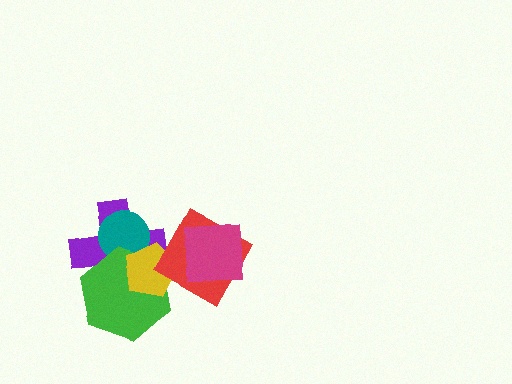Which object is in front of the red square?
The magenta square is in front of the red square.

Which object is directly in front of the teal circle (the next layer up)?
The green hexagon is directly in front of the teal circle.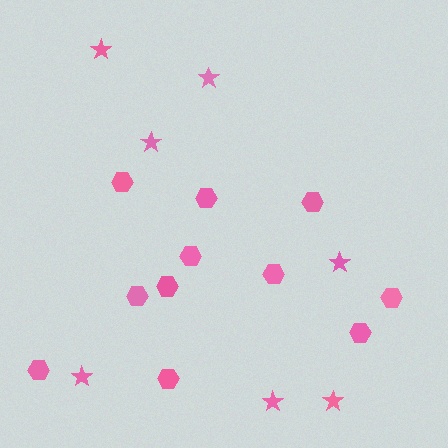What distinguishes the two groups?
There are 2 groups: one group of stars (7) and one group of hexagons (11).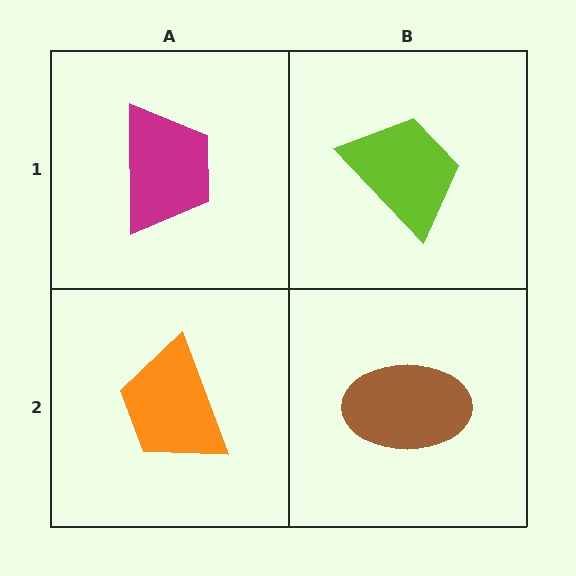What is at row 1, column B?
A lime trapezoid.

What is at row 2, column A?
An orange trapezoid.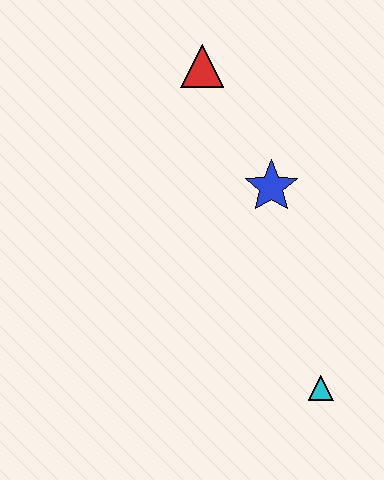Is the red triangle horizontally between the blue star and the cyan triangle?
No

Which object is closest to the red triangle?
The blue star is closest to the red triangle.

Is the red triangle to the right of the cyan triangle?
No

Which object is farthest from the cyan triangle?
The red triangle is farthest from the cyan triangle.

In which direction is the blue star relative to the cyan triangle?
The blue star is above the cyan triangle.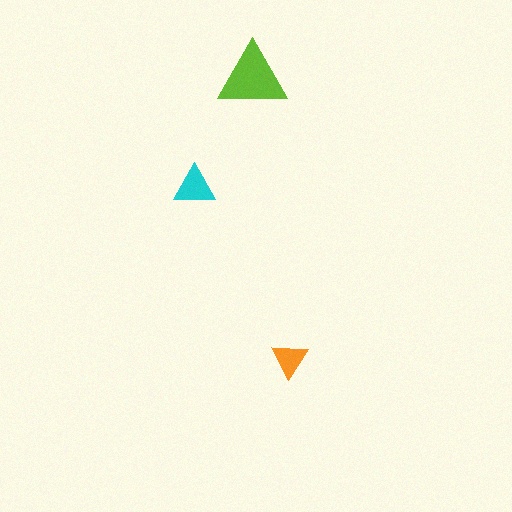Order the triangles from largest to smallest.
the lime one, the cyan one, the orange one.